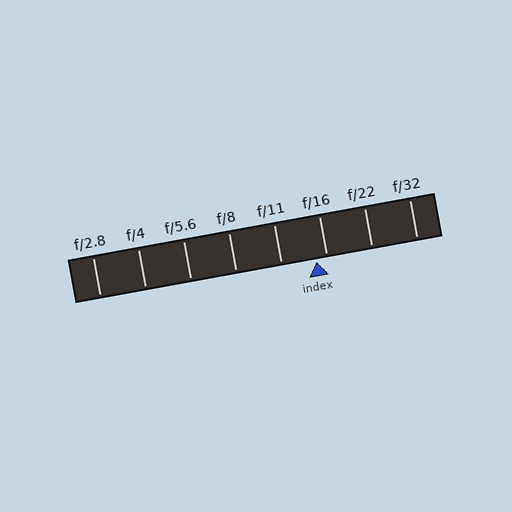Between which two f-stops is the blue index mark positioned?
The index mark is between f/11 and f/16.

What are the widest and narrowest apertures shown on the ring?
The widest aperture shown is f/2.8 and the narrowest is f/32.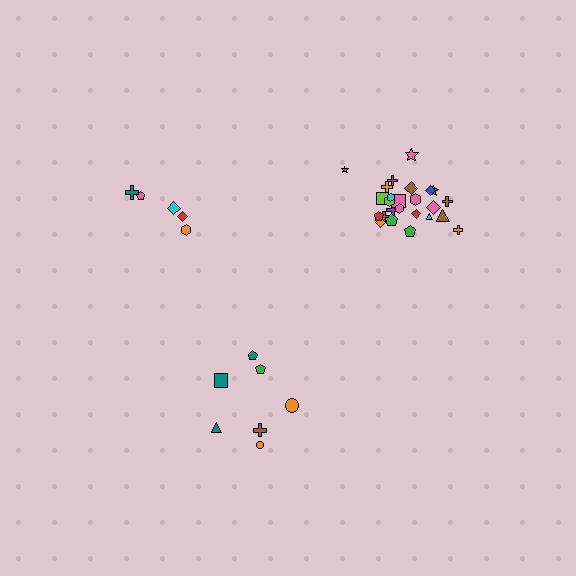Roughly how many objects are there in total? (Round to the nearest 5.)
Roughly 35 objects in total.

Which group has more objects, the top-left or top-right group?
The top-right group.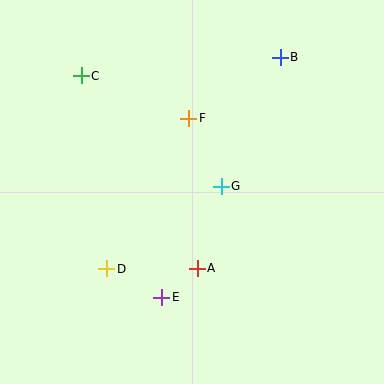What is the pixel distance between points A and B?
The distance between A and B is 227 pixels.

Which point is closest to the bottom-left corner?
Point D is closest to the bottom-left corner.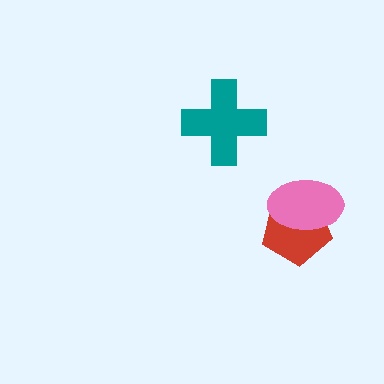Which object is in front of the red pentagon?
The pink ellipse is in front of the red pentagon.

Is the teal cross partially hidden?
No, no other shape covers it.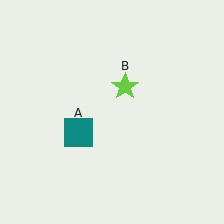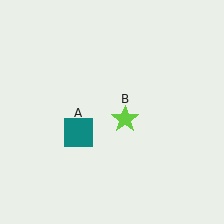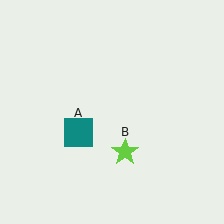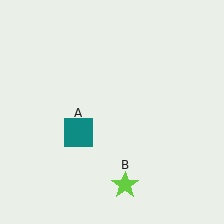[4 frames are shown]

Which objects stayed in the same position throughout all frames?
Teal square (object A) remained stationary.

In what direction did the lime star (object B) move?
The lime star (object B) moved down.